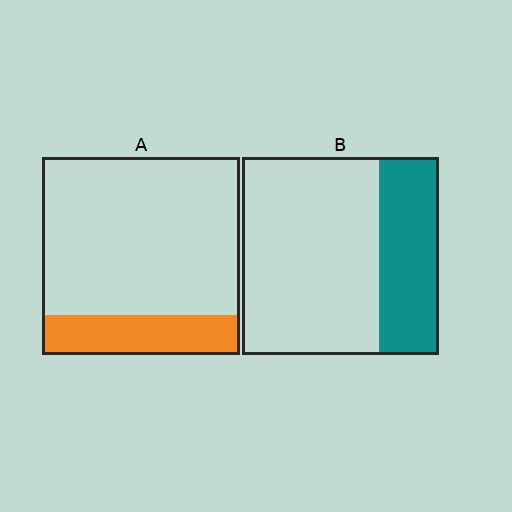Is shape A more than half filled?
No.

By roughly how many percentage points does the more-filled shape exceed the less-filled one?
By roughly 10 percentage points (B over A).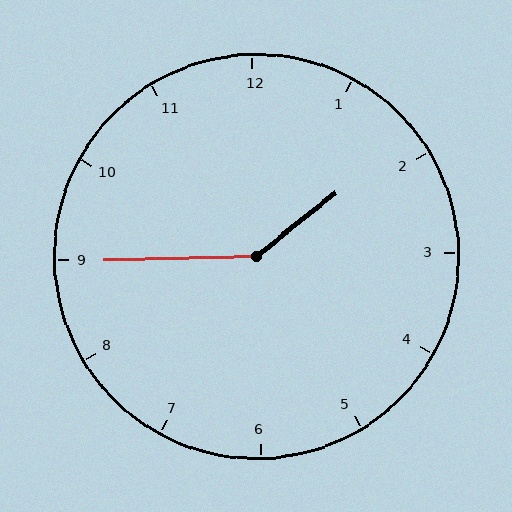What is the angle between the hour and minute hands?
Approximately 142 degrees.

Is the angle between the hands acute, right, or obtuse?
It is obtuse.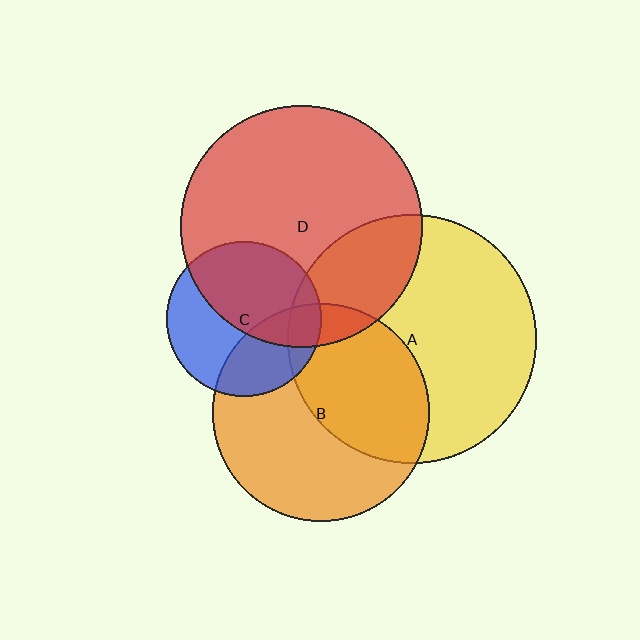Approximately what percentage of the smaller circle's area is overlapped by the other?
Approximately 10%.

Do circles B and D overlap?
Yes.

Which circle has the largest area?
Circle A (yellow).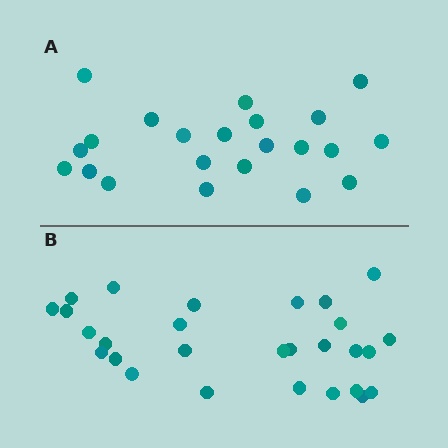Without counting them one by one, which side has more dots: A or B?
Region B (the bottom region) has more dots.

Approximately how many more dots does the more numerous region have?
Region B has about 6 more dots than region A.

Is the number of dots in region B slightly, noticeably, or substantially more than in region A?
Region B has noticeably more, but not dramatically so. The ratio is roughly 1.3 to 1.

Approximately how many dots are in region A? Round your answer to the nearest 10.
About 20 dots. (The exact count is 22, which rounds to 20.)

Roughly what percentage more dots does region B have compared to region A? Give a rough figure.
About 25% more.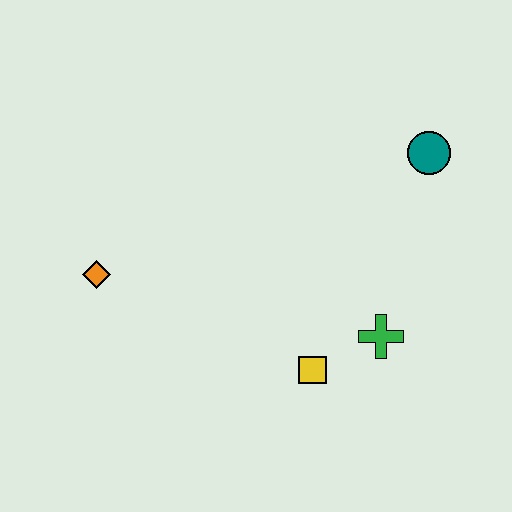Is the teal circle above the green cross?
Yes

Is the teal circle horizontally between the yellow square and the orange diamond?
No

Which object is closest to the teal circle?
The green cross is closest to the teal circle.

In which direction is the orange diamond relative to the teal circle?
The orange diamond is to the left of the teal circle.